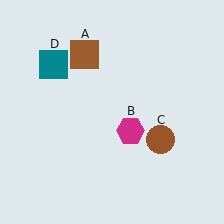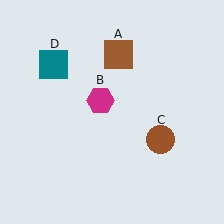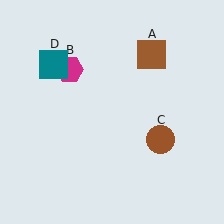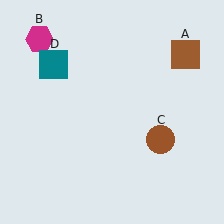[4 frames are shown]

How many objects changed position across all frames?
2 objects changed position: brown square (object A), magenta hexagon (object B).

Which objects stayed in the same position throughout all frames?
Brown circle (object C) and teal square (object D) remained stationary.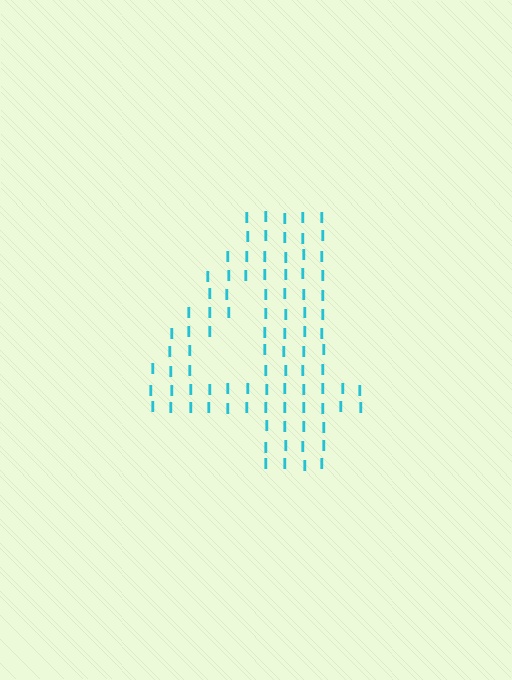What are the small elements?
The small elements are letter I's.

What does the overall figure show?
The overall figure shows the digit 4.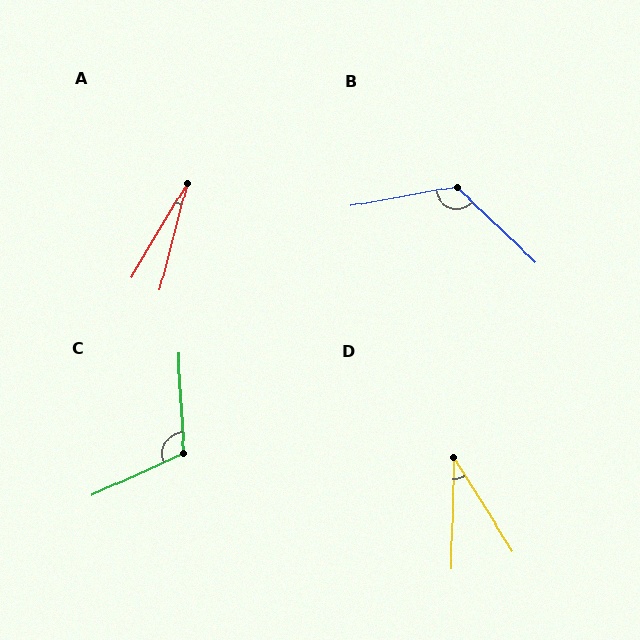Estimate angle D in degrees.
Approximately 33 degrees.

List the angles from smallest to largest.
A (17°), D (33°), C (111°), B (126°).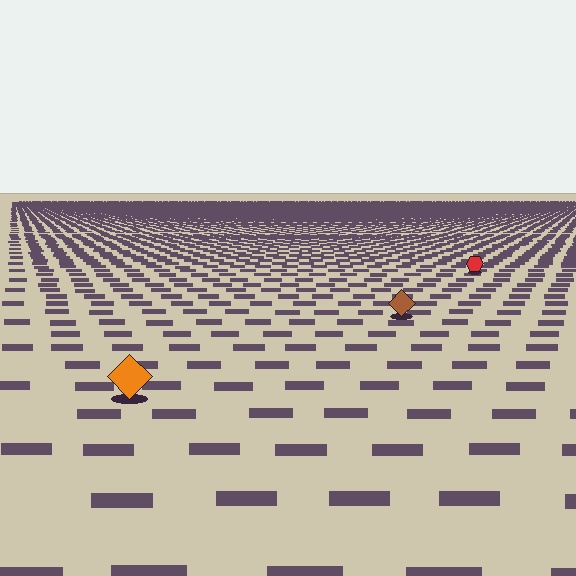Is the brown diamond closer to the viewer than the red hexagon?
Yes. The brown diamond is closer — you can tell from the texture gradient: the ground texture is coarser near it.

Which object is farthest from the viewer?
The red hexagon is farthest from the viewer. It appears smaller and the ground texture around it is denser.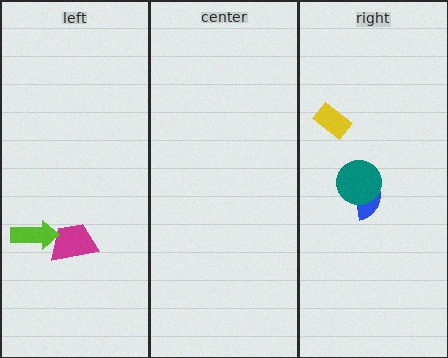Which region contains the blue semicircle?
The right region.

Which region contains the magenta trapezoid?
The left region.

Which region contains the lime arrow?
The left region.